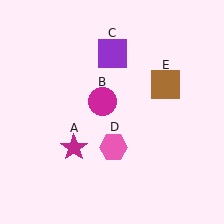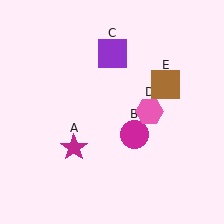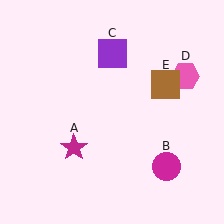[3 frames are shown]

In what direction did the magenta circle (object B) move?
The magenta circle (object B) moved down and to the right.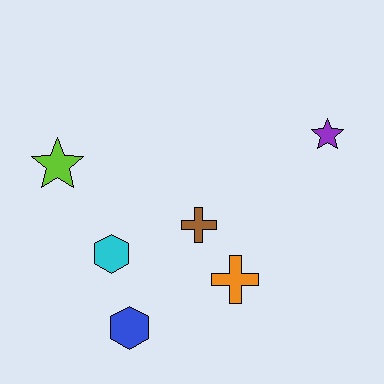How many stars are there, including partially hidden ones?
There are 2 stars.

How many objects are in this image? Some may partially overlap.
There are 6 objects.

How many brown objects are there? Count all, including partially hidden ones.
There is 1 brown object.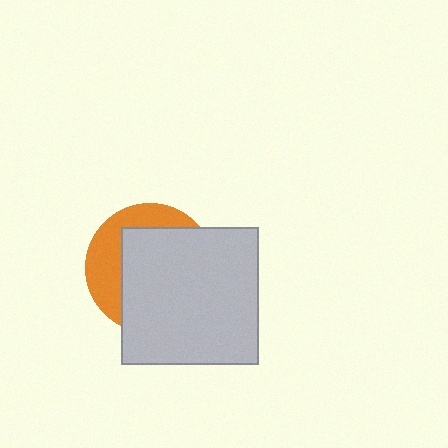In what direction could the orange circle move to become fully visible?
The orange circle could move toward the upper-left. That would shift it out from behind the light gray square entirely.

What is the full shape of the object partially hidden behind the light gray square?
The partially hidden object is an orange circle.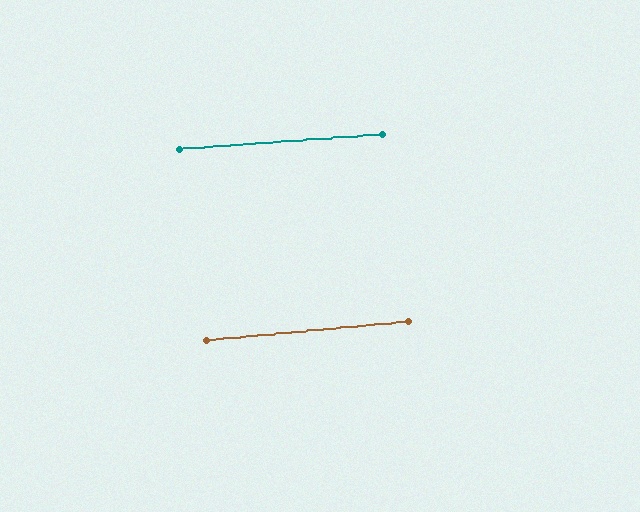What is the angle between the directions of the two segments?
Approximately 1 degree.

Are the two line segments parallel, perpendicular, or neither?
Parallel — their directions differ by only 1.3°.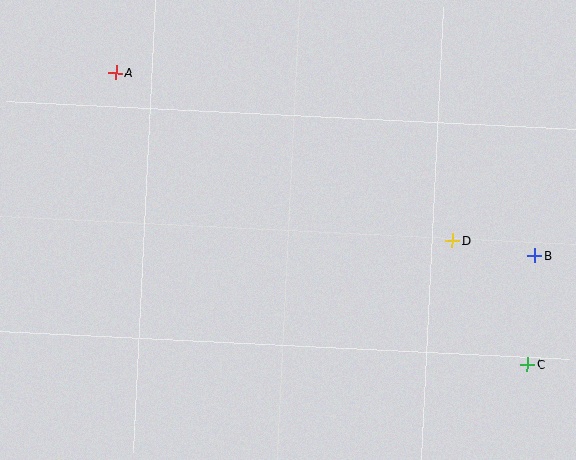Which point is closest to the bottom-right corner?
Point C is closest to the bottom-right corner.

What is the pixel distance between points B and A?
The distance between B and A is 457 pixels.